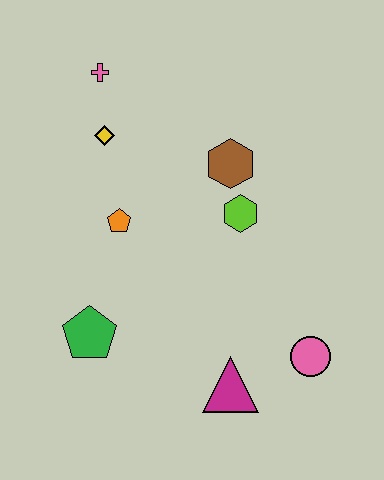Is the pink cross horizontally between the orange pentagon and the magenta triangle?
No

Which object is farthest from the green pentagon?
The pink cross is farthest from the green pentagon.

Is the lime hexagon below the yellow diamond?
Yes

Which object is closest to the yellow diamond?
The pink cross is closest to the yellow diamond.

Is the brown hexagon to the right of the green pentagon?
Yes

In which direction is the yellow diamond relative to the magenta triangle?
The yellow diamond is above the magenta triangle.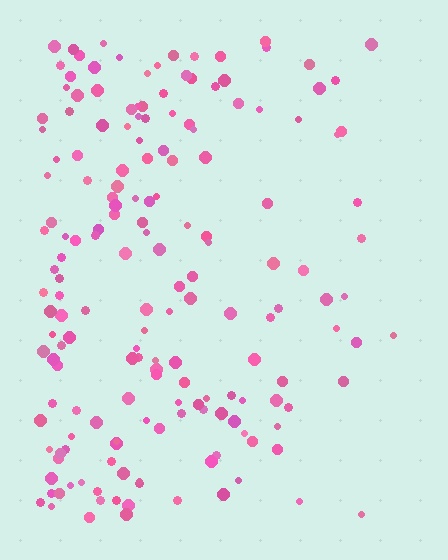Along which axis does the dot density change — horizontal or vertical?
Horizontal.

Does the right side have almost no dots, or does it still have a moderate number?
Still a moderate number, just noticeably fewer than the left.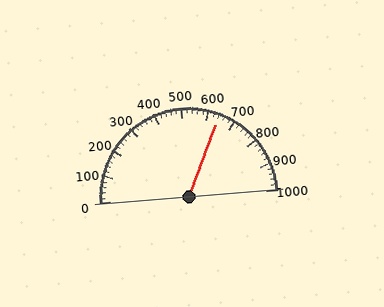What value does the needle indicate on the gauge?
The needle indicates approximately 640.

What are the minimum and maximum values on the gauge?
The gauge ranges from 0 to 1000.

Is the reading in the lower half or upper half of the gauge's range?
The reading is in the upper half of the range (0 to 1000).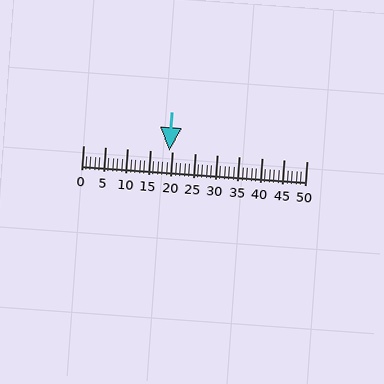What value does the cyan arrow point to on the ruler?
The cyan arrow points to approximately 19.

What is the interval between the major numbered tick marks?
The major tick marks are spaced 5 units apart.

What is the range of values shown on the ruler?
The ruler shows values from 0 to 50.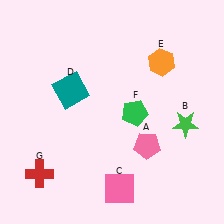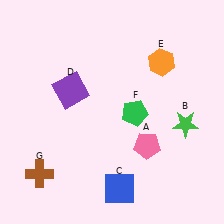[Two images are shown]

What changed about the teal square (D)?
In Image 1, D is teal. In Image 2, it changed to purple.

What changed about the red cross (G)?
In Image 1, G is red. In Image 2, it changed to brown.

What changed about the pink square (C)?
In Image 1, C is pink. In Image 2, it changed to blue.